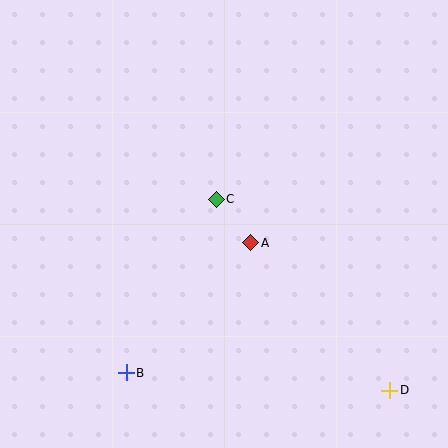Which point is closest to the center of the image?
Point C at (216, 199) is closest to the center.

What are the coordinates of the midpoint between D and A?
The midpoint between D and A is at (320, 316).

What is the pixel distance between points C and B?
The distance between C and B is 196 pixels.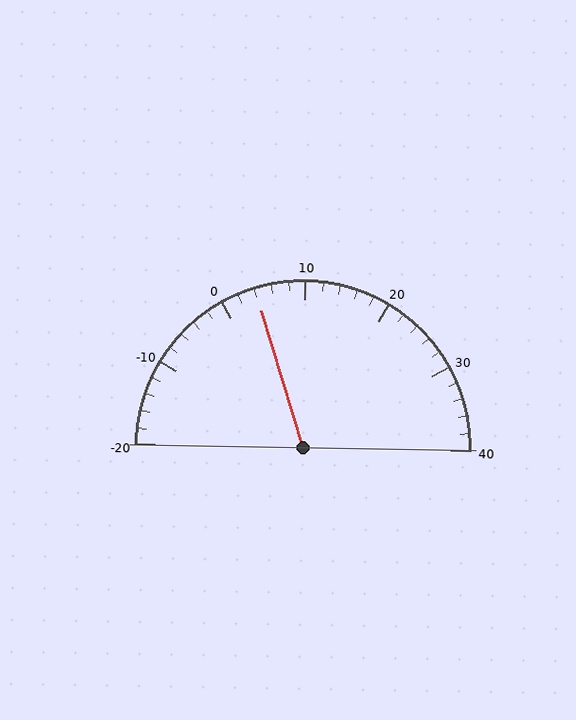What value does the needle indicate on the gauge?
The needle indicates approximately 4.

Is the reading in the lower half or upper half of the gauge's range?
The reading is in the lower half of the range (-20 to 40).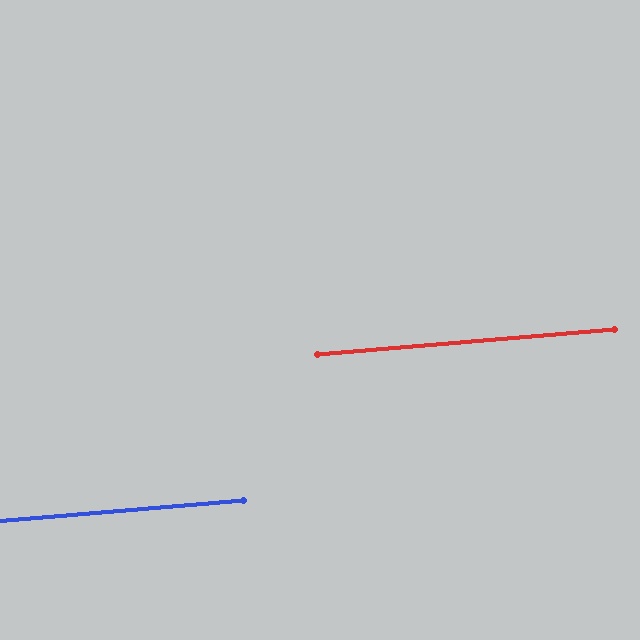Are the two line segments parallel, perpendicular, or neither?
Parallel — their directions differ by only 0.1°.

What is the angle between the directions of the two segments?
Approximately 0 degrees.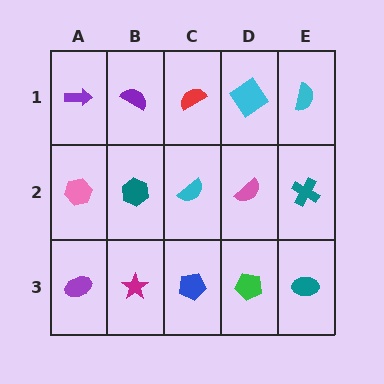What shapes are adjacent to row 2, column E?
A cyan semicircle (row 1, column E), a teal ellipse (row 3, column E), a pink semicircle (row 2, column D).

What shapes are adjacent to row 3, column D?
A pink semicircle (row 2, column D), a blue pentagon (row 3, column C), a teal ellipse (row 3, column E).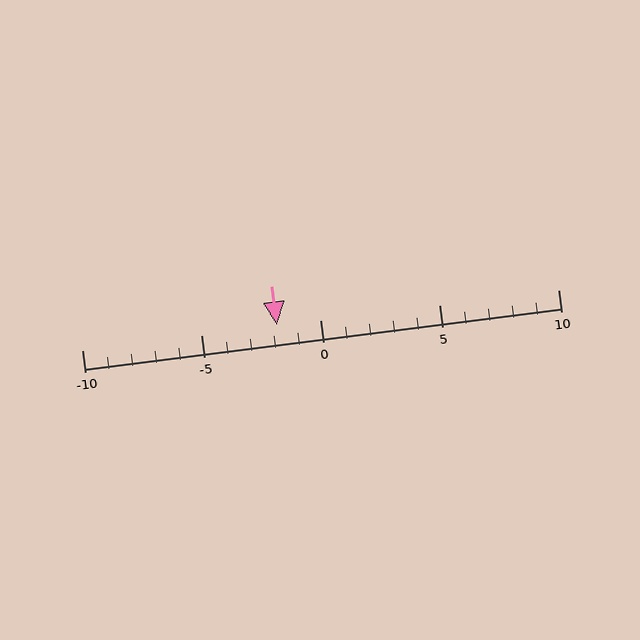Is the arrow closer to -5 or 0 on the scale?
The arrow is closer to 0.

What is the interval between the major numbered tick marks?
The major tick marks are spaced 5 units apart.